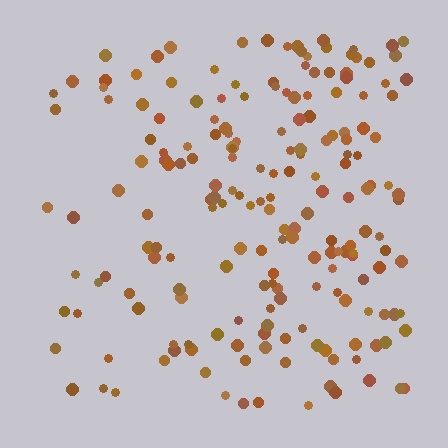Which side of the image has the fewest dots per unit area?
The left.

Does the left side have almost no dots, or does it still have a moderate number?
Still a moderate number, just noticeably fewer than the right.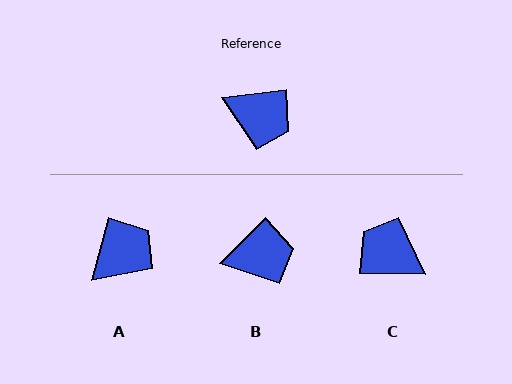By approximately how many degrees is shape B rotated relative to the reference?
Approximately 39 degrees counter-clockwise.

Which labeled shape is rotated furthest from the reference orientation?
C, about 173 degrees away.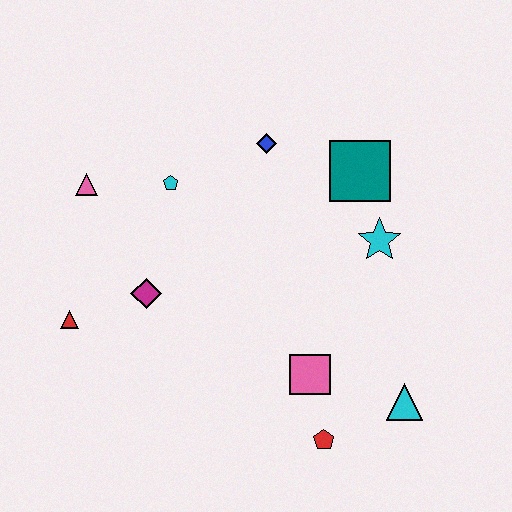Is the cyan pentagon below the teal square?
Yes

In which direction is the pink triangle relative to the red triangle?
The pink triangle is above the red triangle.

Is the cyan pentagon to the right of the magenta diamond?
Yes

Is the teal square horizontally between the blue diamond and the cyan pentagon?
No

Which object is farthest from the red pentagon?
The pink triangle is farthest from the red pentagon.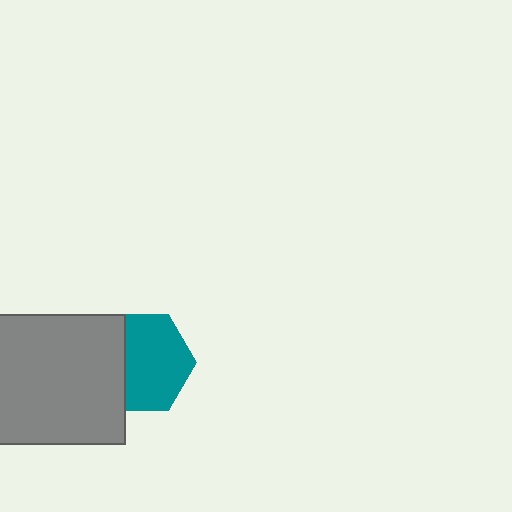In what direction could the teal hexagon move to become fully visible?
The teal hexagon could move right. That would shift it out from behind the gray square entirely.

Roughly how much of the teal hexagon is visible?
Most of it is visible (roughly 69%).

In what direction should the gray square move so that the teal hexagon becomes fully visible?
The gray square should move left. That is the shortest direction to clear the overlap and leave the teal hexagon fully visible.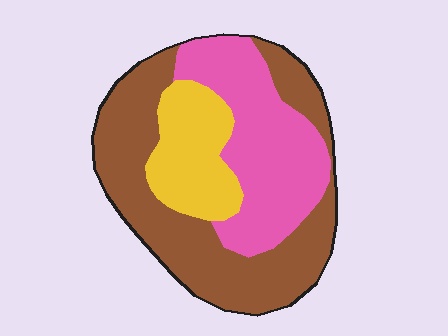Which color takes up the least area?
Yellow, at roughly 20%.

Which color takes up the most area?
Brown, at roughly 50%.